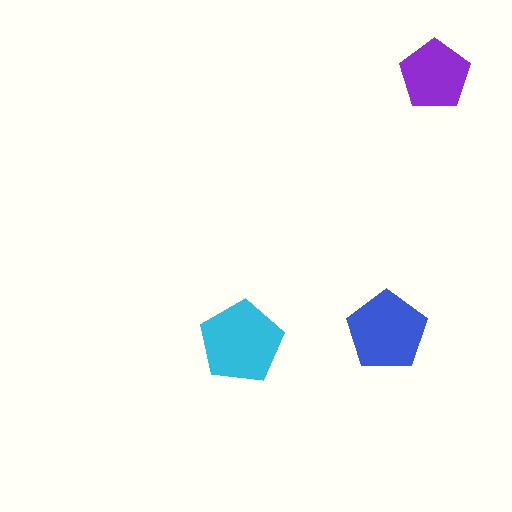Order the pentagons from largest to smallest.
the cyan one, the blue one, the purple one.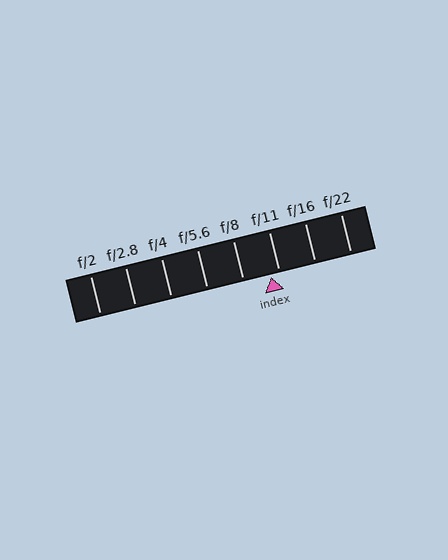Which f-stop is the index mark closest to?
The index mark is closest to f/11.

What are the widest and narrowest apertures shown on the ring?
The widest aperture shown is f/2 and the narrowest is f/22.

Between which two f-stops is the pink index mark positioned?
The index mark is between f/8 and f/11.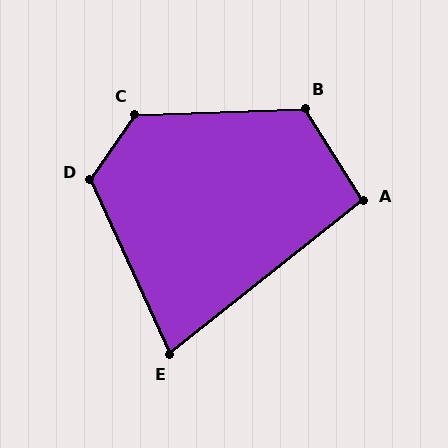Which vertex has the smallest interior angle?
E, at approximately 76 degrees.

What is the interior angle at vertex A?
Approximately 96 degrees (obtuse).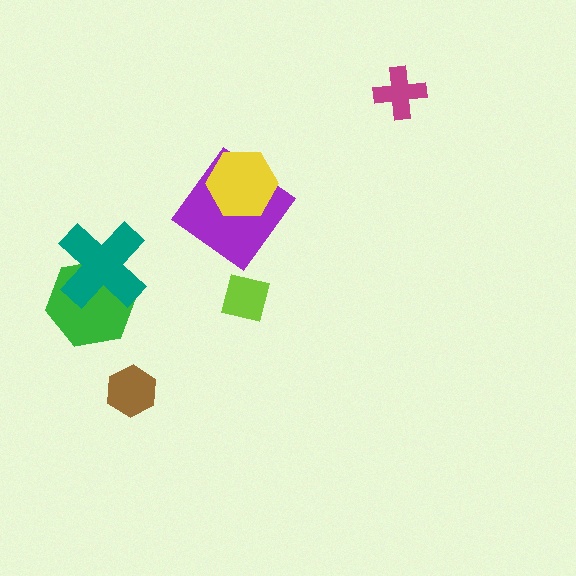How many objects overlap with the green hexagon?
1 object overlaps with the green hexagon.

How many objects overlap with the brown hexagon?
0 objects overlap with the brown hexagon.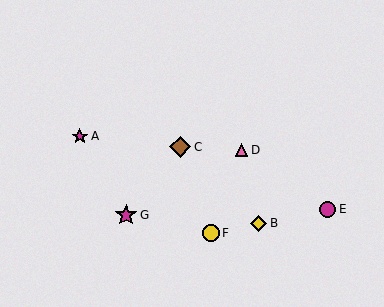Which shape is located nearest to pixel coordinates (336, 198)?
The magenta circle (labeled E) at (328, 209) is nearest to that location.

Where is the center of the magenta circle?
The center of the magenta circle is at (328, 209).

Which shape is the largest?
The magenta star (labeled G) is the largest.